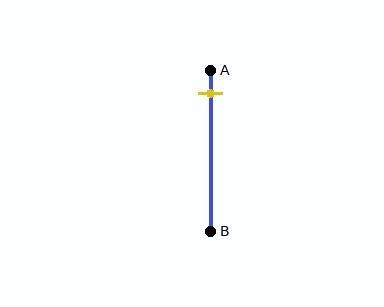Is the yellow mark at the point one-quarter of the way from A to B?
No, the mark is at about 15% from A, not at the 25% one-quarter point.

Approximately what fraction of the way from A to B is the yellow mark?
The yellow mark is approximately 15% of the way from A to B.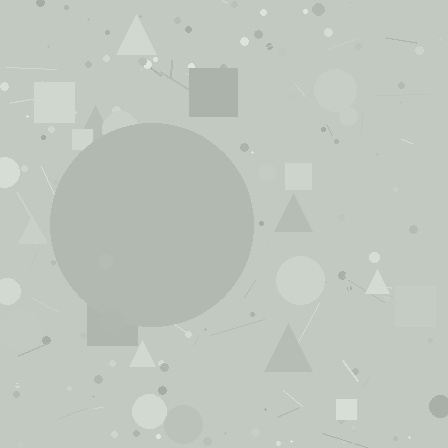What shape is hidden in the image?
A circle is hidden in the image.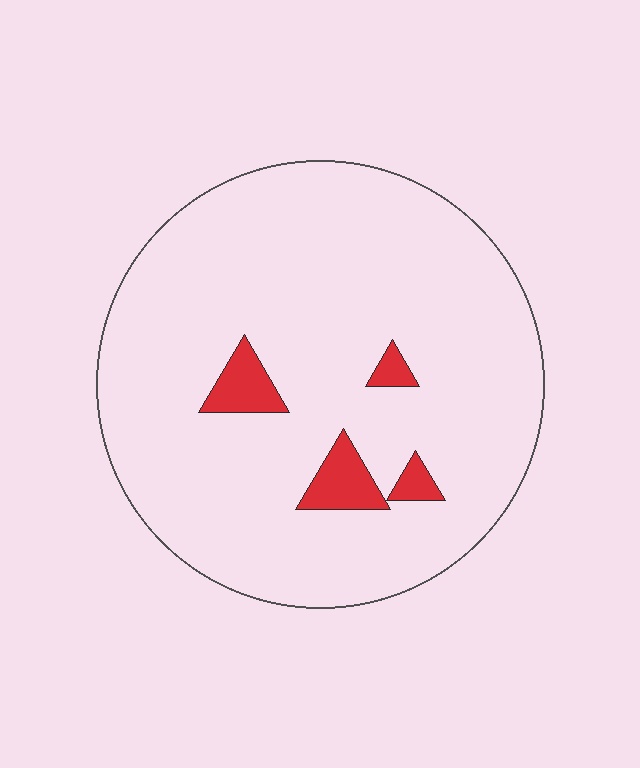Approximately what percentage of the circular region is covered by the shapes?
Approximately 5%.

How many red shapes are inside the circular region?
4.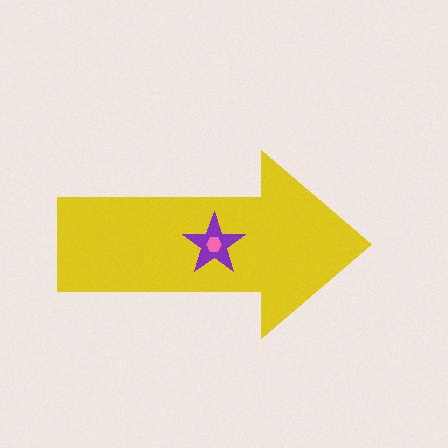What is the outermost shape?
The yellow arrow.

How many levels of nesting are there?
3.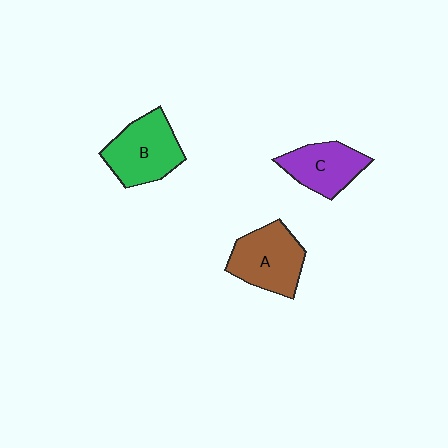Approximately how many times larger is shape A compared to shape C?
Approximately 1.2 times.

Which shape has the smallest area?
Shape C (purple).